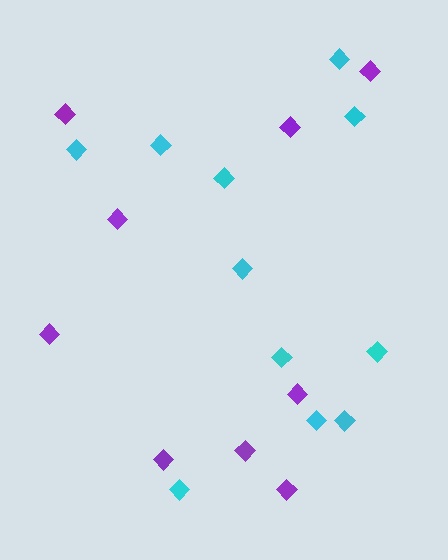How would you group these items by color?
There are 2 groups: one group of purple diamonds (9) and one group of cyan diamonds (11).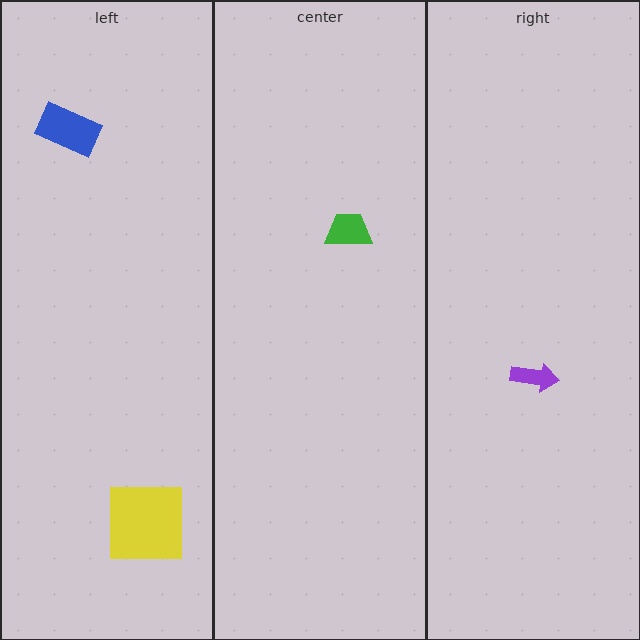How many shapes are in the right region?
1.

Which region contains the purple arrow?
The right region.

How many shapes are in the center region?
1.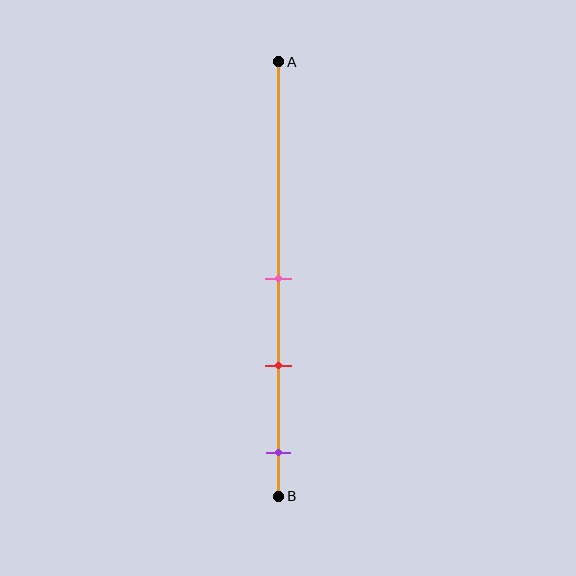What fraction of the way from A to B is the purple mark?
The purple mark is approximately 90% (0.9) of the way from A to B.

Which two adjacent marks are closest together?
The pink and red marks are the closest adjacent pair.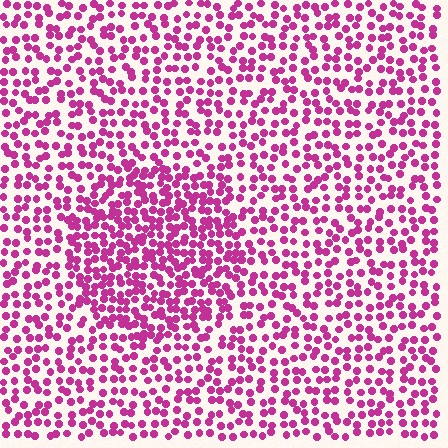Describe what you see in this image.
The image contains small magenta elements arranged at two different densities. A circle-shaped region is visible where the elements are more densely packed than the surrounding area.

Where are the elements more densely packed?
The elements are more densely packed inside the circle boundary.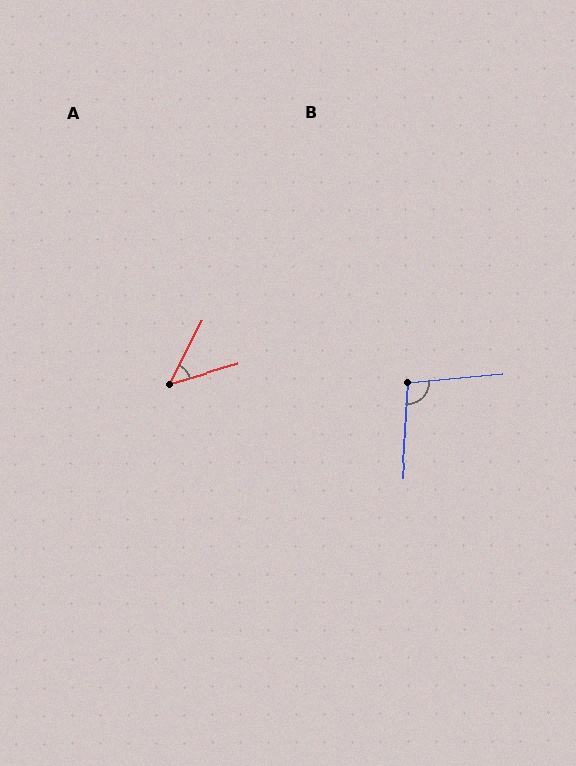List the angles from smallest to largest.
A (47°), B (98°).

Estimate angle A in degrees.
Approximately 47 degrees.